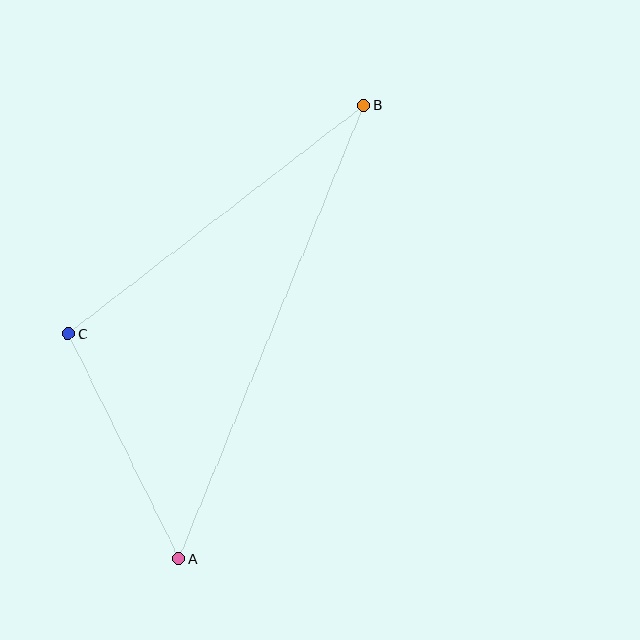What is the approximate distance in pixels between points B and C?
The distance between B and C is approximately 374 pixels.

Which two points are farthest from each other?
Points A and B are farthest from each other.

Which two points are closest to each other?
Points A and C are closest to each other.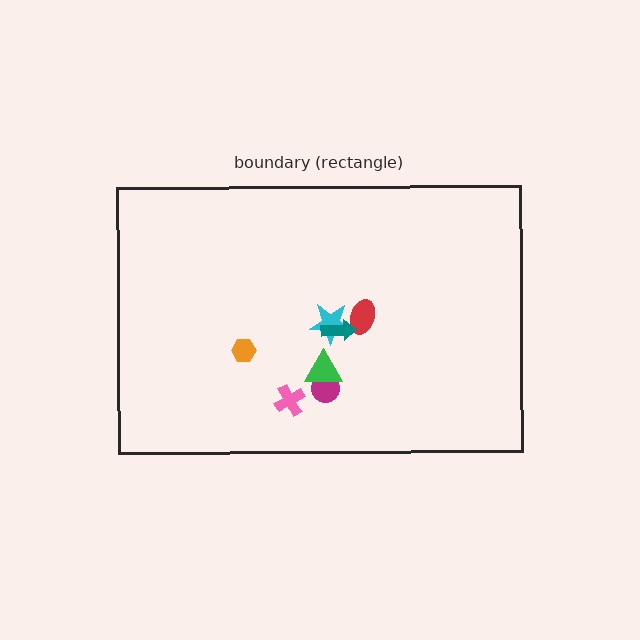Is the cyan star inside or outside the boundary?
Inside.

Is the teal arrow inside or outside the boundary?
Inside.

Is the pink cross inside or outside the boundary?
Inside.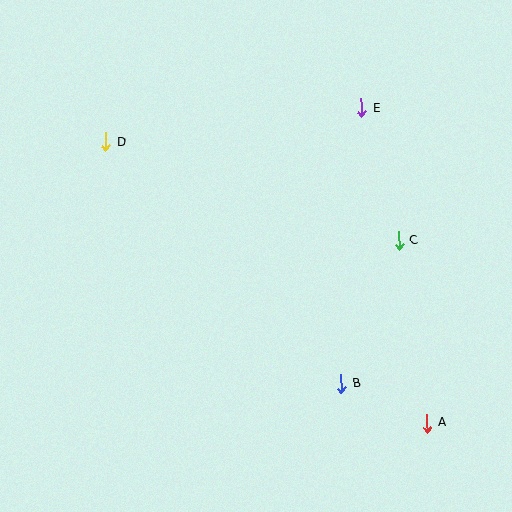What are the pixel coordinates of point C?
Point C is at (399, 241).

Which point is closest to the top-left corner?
Point D is closest to the top-left corner.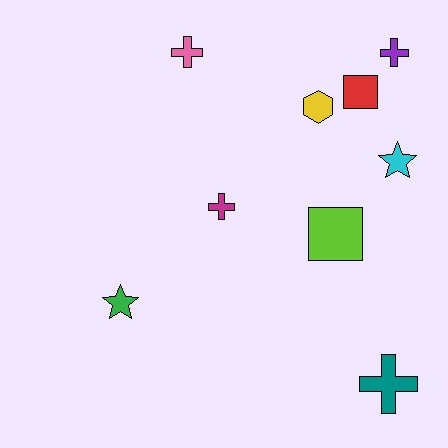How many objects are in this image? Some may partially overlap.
There are 9 objects.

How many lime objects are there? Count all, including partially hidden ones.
There is 1 lime object.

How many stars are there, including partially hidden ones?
There are 2 stars.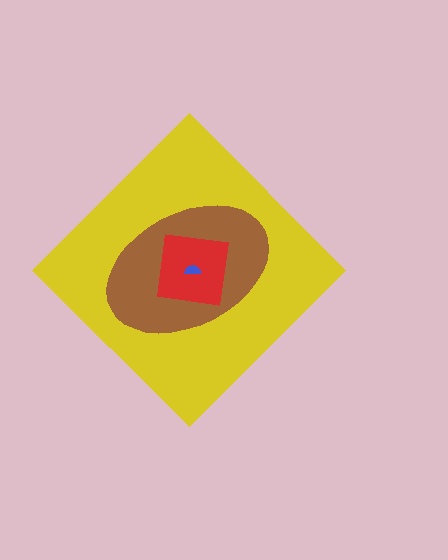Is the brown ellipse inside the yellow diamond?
Yes.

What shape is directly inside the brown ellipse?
The red square.